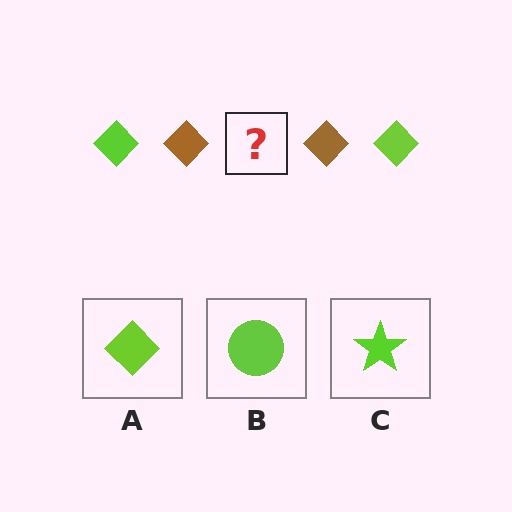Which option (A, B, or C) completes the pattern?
A.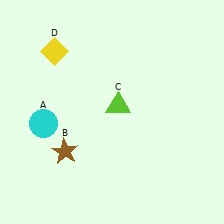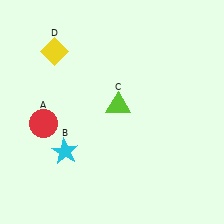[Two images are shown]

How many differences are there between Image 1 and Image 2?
There are 2 differences between the two images.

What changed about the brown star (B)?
In Image 1, B is brown. In Image 2, it changed to cyan.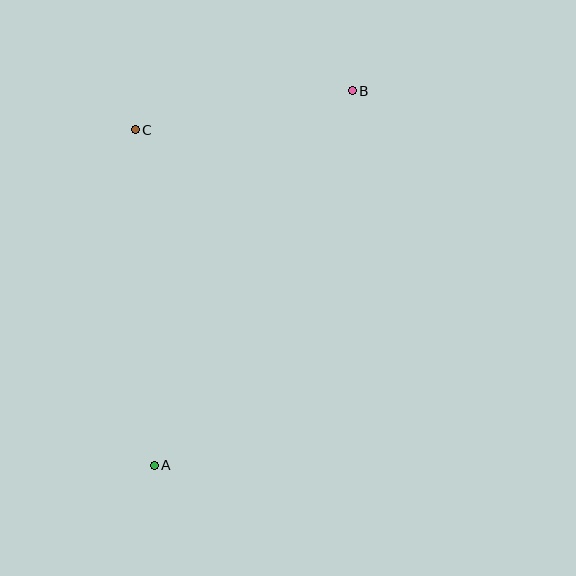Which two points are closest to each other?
Points B and C are closest to each other.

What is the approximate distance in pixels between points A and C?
The distance between A and C is approximately 336 pixels.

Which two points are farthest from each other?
Points A and B are farthest from each other.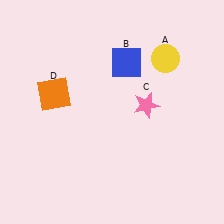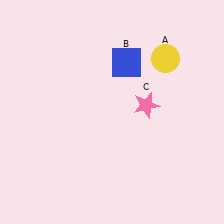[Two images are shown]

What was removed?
The orange square (D) was removed in Image 2.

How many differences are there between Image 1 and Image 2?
There is 1 difference between the two images.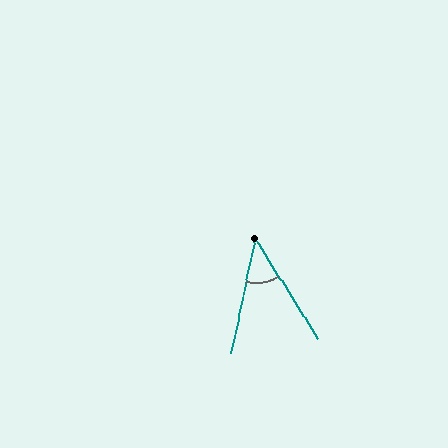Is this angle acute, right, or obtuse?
It is acute.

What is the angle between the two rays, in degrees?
Approximately 44 degrees.